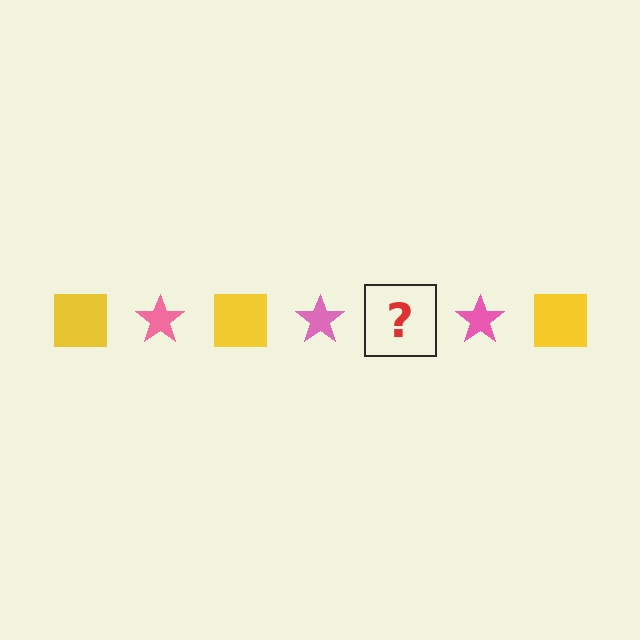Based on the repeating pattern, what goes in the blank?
The blank should be a yellow square.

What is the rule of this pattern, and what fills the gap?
The rule is that the pattern alternates between yellow square and pink star. The gap should be filled with a yellow square.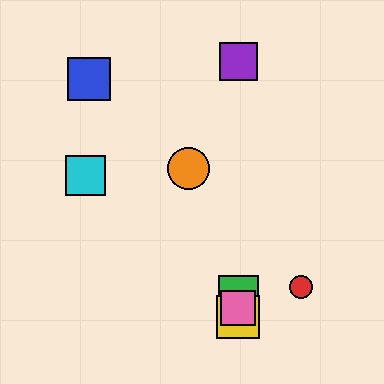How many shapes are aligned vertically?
4 shapes (the green square, the yellow square, the purple square, the pink square) are aligned vertically.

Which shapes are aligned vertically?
The green square, the yellow square, the purple square, the pink square are aligned vertically.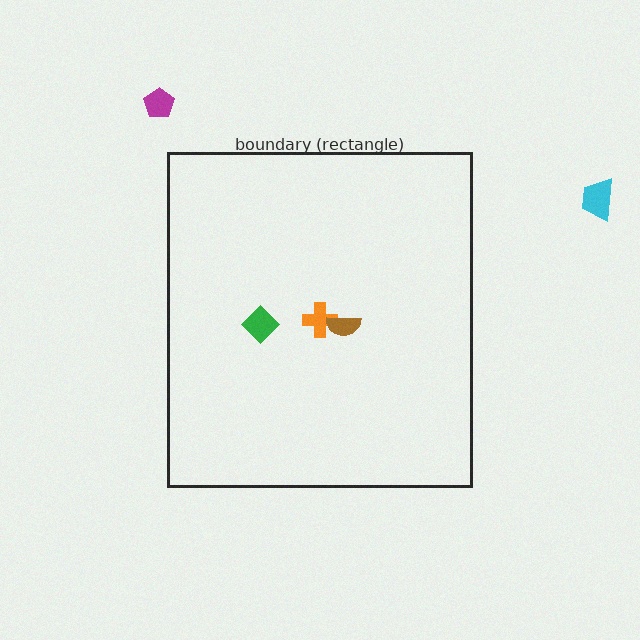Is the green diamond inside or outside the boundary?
Inside.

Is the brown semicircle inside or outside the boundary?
Inside.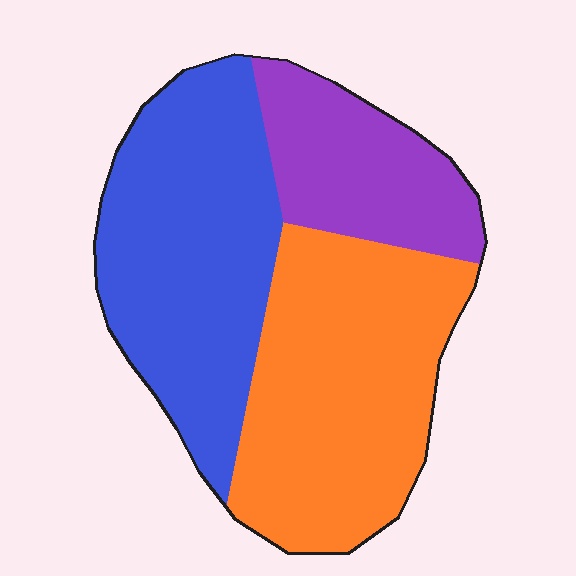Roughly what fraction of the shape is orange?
Orange covers around 40% of the shape.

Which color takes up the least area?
Purple, at roughly 20%.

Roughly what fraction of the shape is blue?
Blue covers 39% of the shape.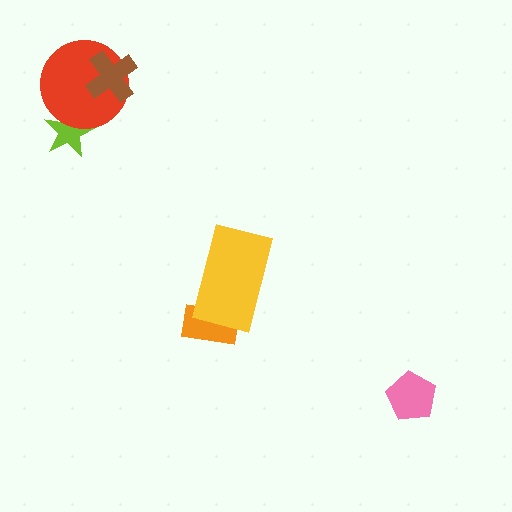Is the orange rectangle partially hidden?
Yes, it is partially covered by another shape.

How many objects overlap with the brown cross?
1 object overlaps with the brown cross.